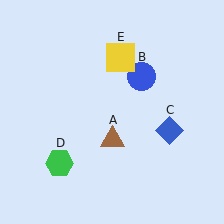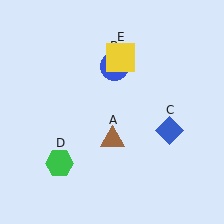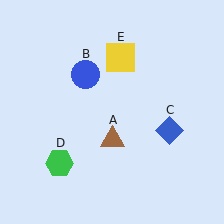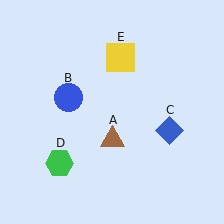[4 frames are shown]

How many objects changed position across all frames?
1 object changed position: blue circle (object B).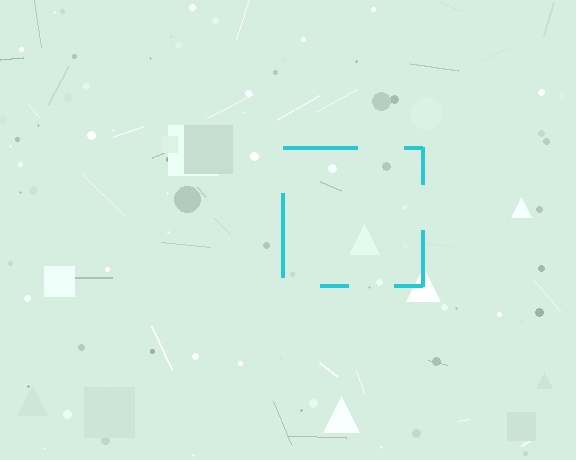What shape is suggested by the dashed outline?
The dashed outline suggests a square.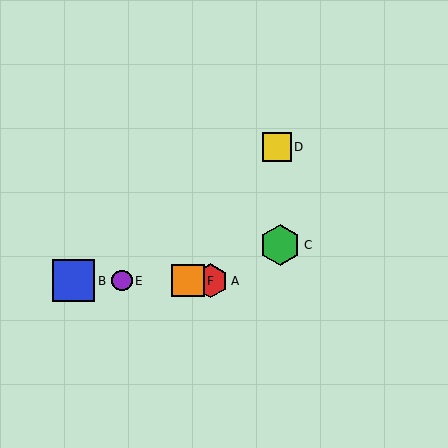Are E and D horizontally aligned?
No, E is at y≈281 and D is at y≈147.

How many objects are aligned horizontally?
4 objects (A, B, E, F) are aligned horizontally.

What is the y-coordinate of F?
Object F is at y≈281.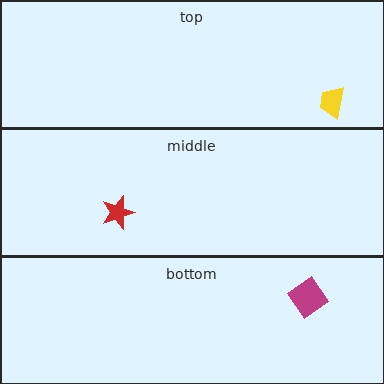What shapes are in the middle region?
The red star.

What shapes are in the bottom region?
The magenta diamond.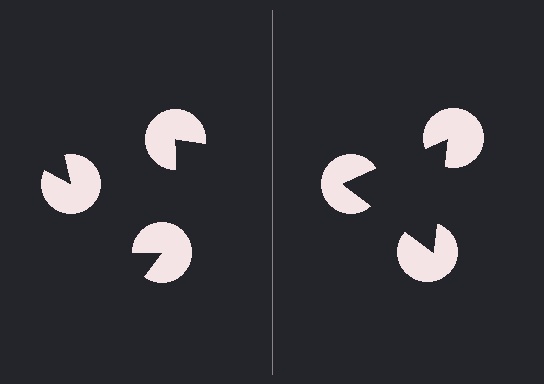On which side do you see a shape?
An illusory triangle appears on the right side. On the left side the wedge cuts are rotated, so no coherent shape forms.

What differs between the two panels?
The pac-man discs are positioned identically on both sides; only the wedge orientations differ. On the right they align to a triangle; on the left they are misaligned.